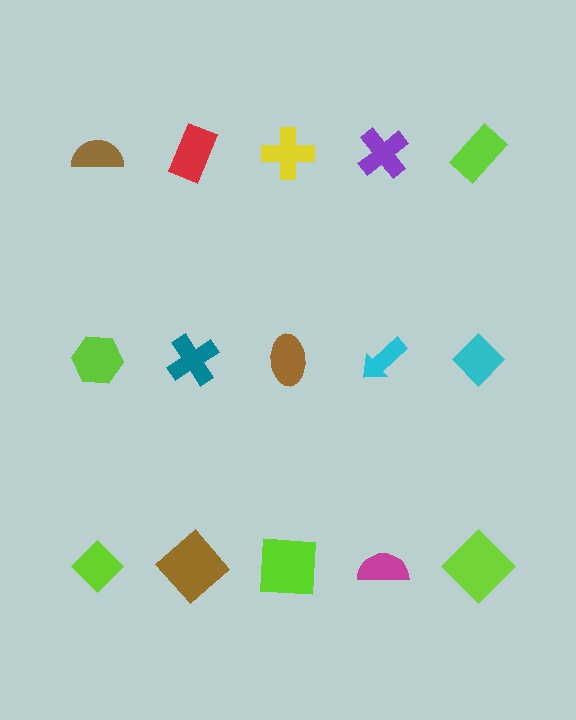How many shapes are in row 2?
5 shapes.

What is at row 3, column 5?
A lime diamond.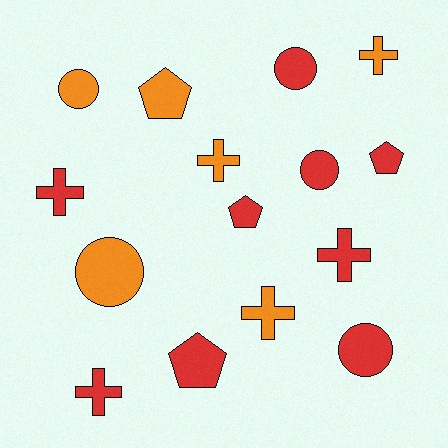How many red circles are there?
There are 3 red circles.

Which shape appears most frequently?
Cross, with 6 objects.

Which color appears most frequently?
Red, with 9 objects.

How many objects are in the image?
There are 15 objects.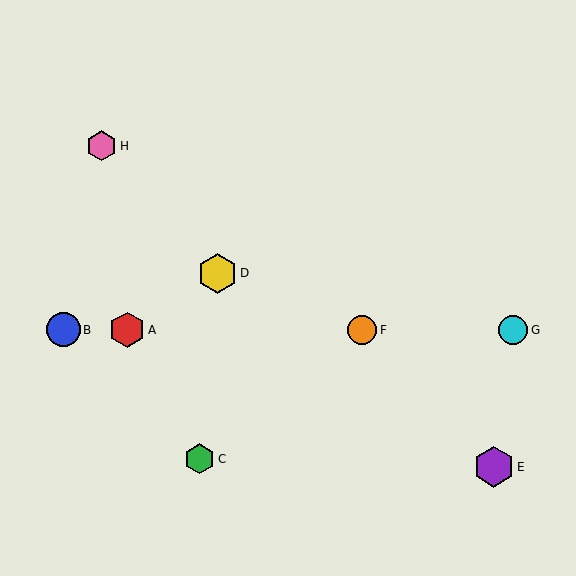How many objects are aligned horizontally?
4 objects (A, B, F, G) are aligned horizontally.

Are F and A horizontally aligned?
Yes, both are at y≈330.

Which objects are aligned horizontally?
Objects A, B, F, G are aligned horizontally.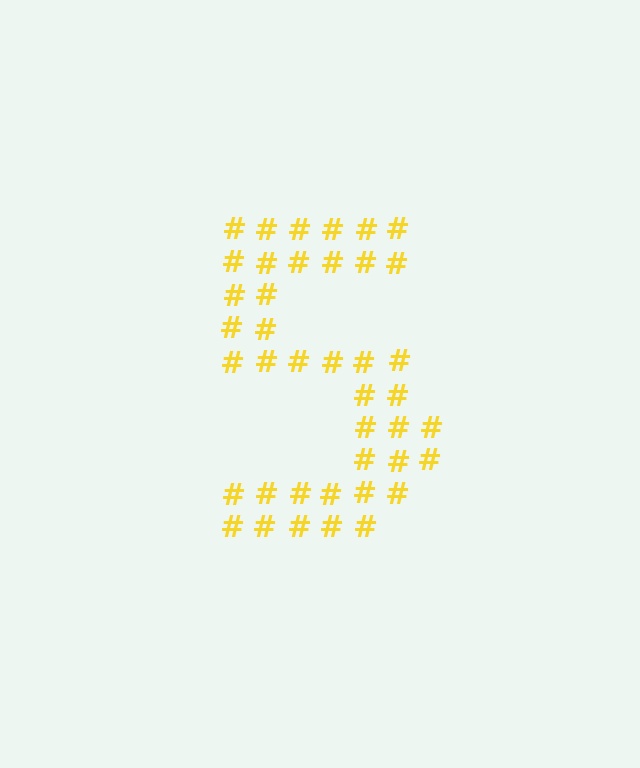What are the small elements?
The small elements are hash symbols.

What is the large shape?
The large shape is the digit 5.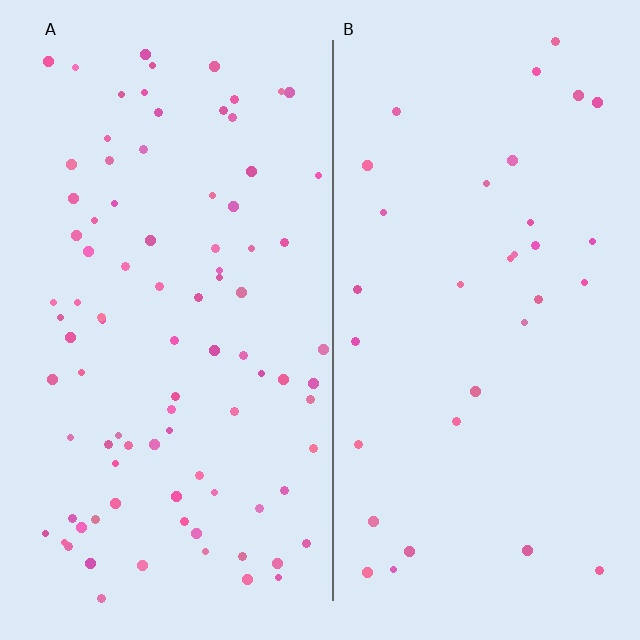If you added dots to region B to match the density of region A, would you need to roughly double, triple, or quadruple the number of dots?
Approximately triple.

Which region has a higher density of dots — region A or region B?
A (the left).